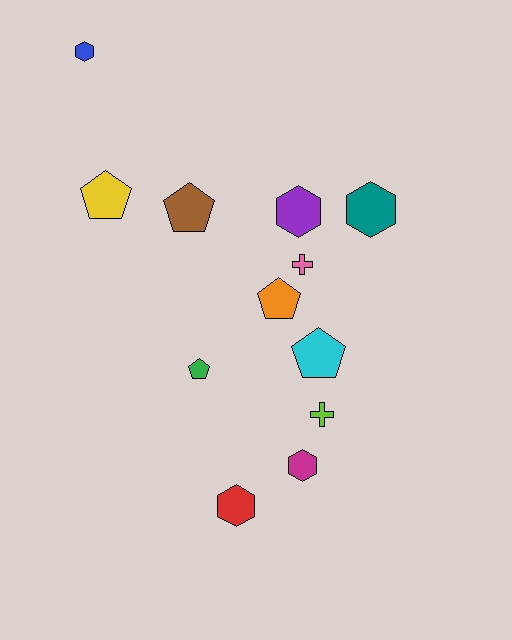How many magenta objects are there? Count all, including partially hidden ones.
There is 1 magenta object.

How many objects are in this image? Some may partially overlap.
There are 12 objects.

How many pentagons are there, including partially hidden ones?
There are 5 pentagons.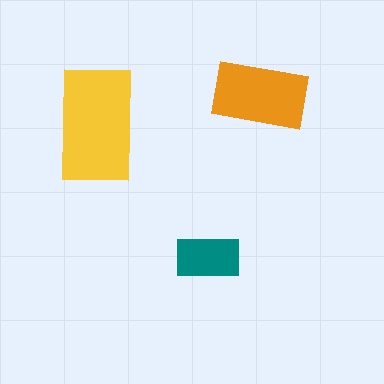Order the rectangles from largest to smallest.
the yellow one, the orange one, the teal one.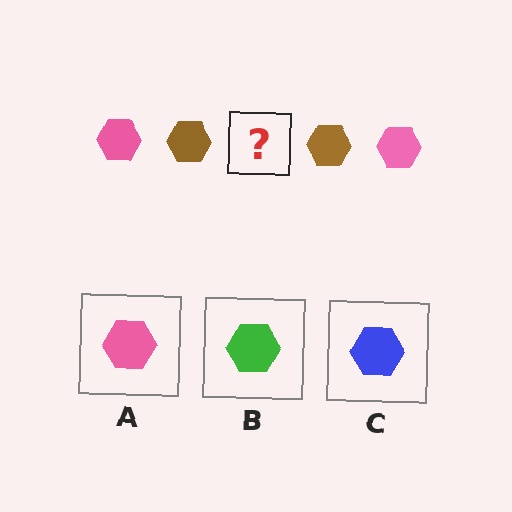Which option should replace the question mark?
Option A.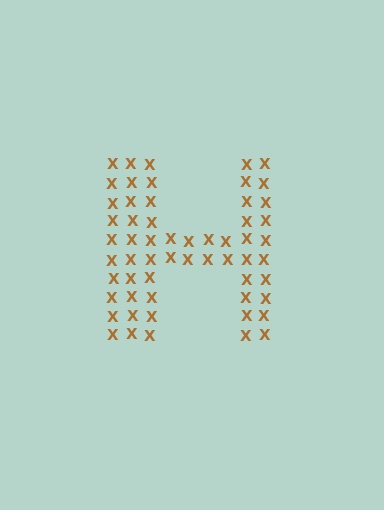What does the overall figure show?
The overall figure shows the letter H.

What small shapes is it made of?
It is made of small letter X's.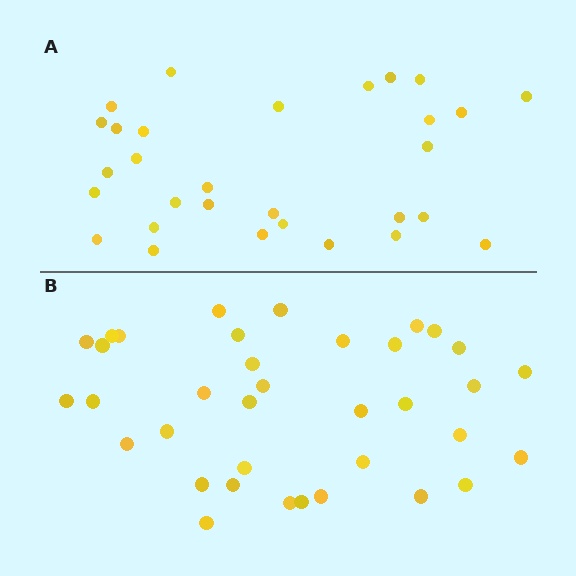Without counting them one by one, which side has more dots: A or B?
Region B (the bottom region) has more dots.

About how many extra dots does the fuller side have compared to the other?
Region B has about 6 more dots than region A.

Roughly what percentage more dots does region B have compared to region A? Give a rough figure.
About 20% more.